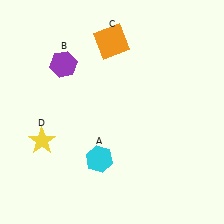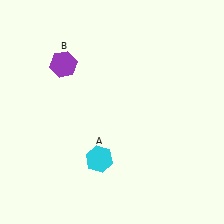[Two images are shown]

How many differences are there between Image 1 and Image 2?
There are 2 differences between the two images.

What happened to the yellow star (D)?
The yellow star (D) was removed in Image 2. It was in the bottom-left area of Image 1.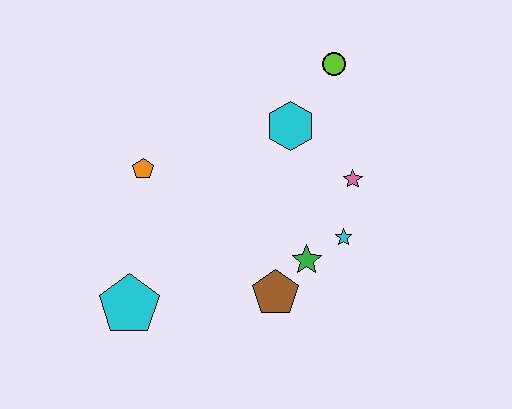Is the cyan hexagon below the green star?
No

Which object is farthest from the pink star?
The cyan pentagon is farthest from the pink star.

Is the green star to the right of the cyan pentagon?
Yes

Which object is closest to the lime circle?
The cyan hexagon is closest to the lime circle.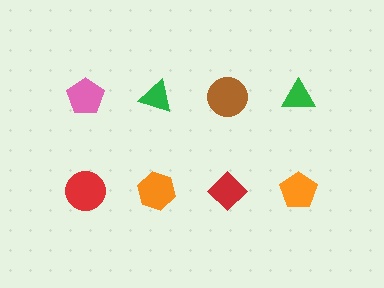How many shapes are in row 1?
4 shapes.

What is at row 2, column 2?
An orange hexagon.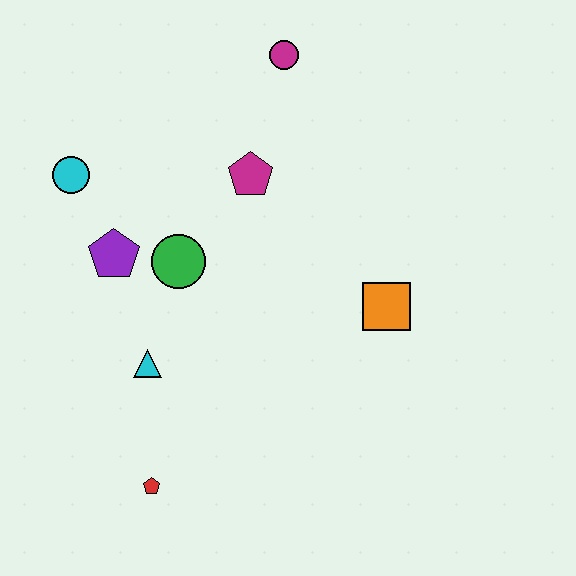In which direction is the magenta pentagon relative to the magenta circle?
The magenta pentagon is below the magenta circle.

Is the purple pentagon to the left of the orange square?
Yes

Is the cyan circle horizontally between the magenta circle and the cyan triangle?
No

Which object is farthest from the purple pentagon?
The orange square is farthest from the purple pentagon.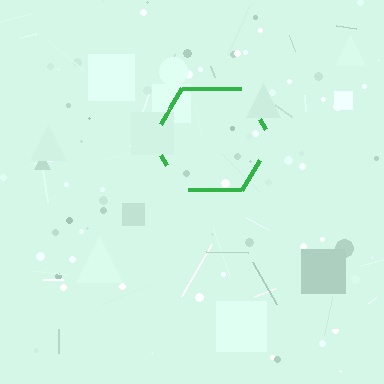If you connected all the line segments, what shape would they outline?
They would outline a hexagon.